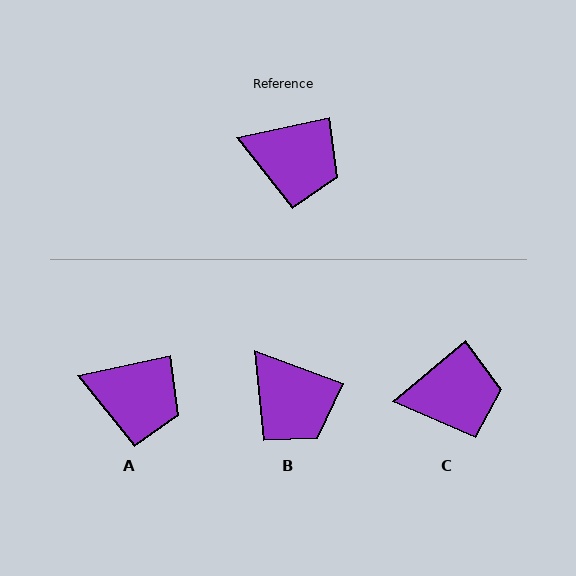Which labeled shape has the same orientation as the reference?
A.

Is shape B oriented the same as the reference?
No, it is off by about 33 degrees.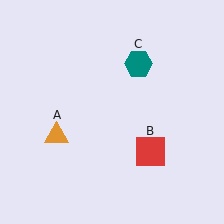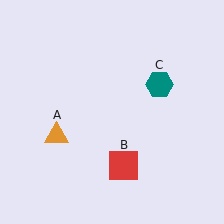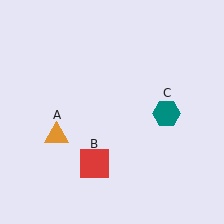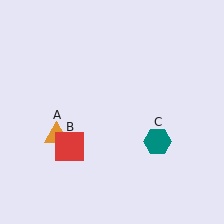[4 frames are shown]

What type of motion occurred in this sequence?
The red square (object B), teal hexagon (object C) rotated clockwise around the center of the scene.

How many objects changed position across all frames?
2 objects changed position: red square (object B), teal hexagon (object C).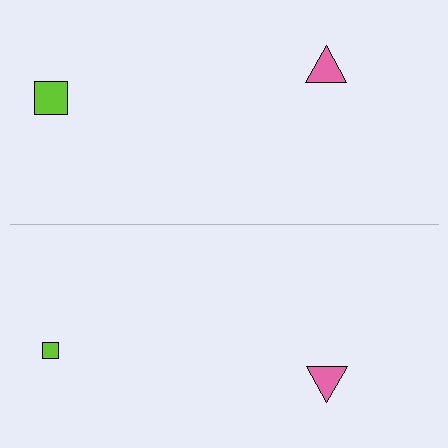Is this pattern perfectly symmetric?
No, the pattern is not perfectly symmetric. The lime square on the bottom side has a different size than its mirror counterpart.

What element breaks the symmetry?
The lime square on the bottom side has a different size than its mirror counterpart.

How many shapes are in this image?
There are 4 shapes in this image.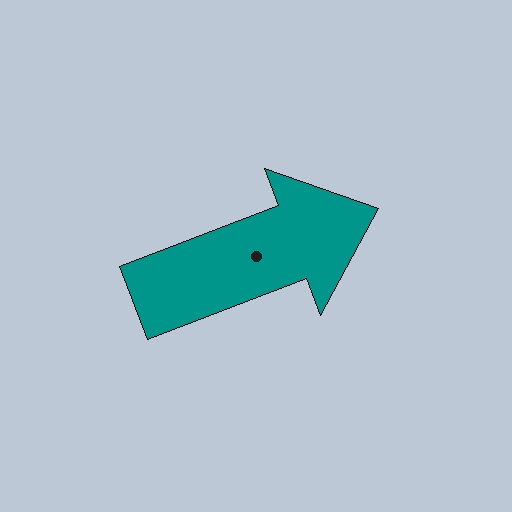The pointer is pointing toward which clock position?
Roughly 2 o'clock.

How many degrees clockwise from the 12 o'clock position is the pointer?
Approximately 69 degrees.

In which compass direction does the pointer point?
East.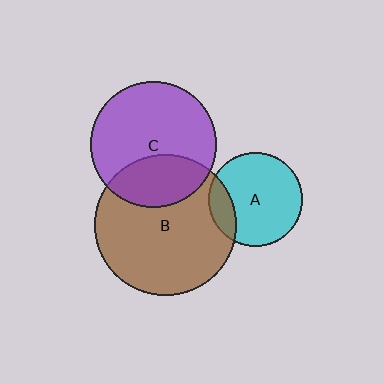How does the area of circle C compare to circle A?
Approximately 1.8 times.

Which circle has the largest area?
Circle B (brown).